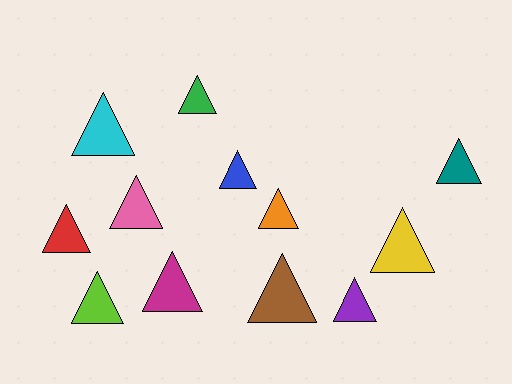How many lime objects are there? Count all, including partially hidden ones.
There is 1 lime object.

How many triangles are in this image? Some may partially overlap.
There are 12 triangles.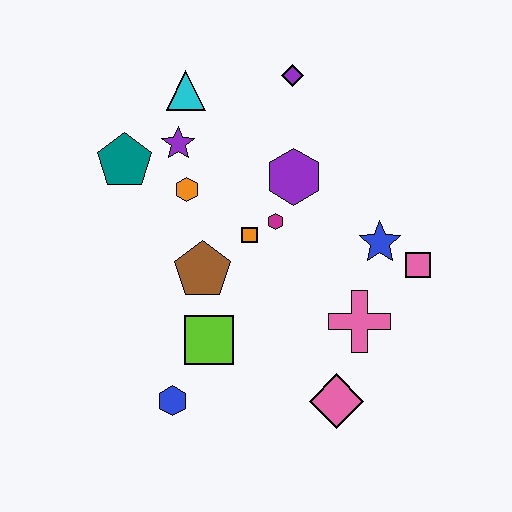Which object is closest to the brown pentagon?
The orange square is closest to the brown pentagon.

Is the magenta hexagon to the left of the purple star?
No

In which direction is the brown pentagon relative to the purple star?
The brown pentagon is below the purple star.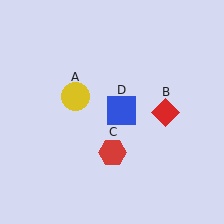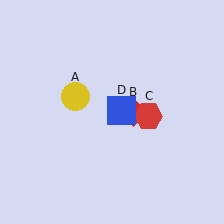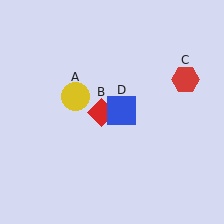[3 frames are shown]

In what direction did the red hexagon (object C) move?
The red hexagon (object C) moved up and to the right.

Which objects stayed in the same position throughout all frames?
Yellow circle (object A) and blue square (object D) remained stationary.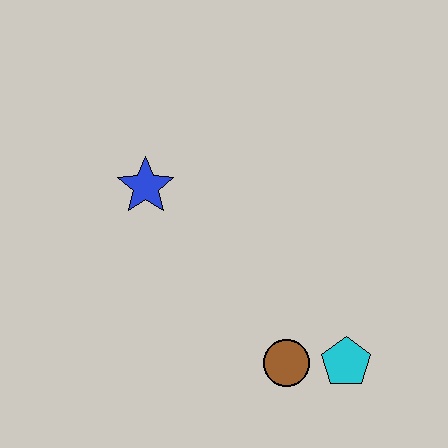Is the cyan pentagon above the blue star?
No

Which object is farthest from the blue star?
The cyan pentagon is farthest from the blue star.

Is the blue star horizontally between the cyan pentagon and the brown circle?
No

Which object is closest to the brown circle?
The cyan pentagon is closest to the brown circle.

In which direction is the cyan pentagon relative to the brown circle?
The cyan pentagon is to the right of the brown circle.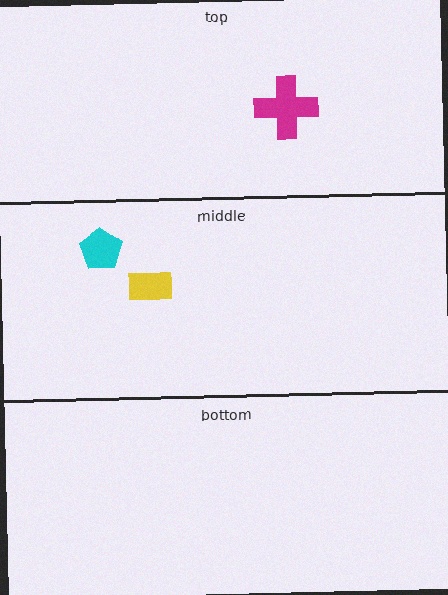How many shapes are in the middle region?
2.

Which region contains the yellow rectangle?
The middle region.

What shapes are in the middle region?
The yellow rectangle, the cyan pentagon.